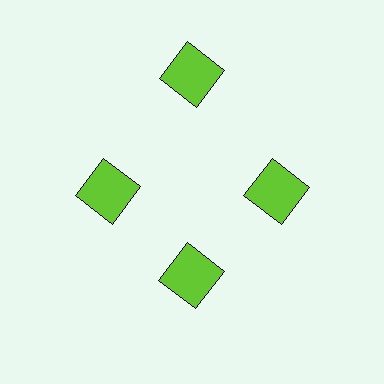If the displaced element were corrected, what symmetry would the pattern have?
It would have 4-fold rotational symmetry — the pattern would map onto itself every 90 degrees.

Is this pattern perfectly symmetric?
No. The 4 lime squares are arranged in a ring, but one element near the 12 o'clock position is pushed outward from the center, breaking the 4-fold rotational symmetry.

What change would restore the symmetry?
The symmetry would be restored by moving it inward, back onto the ring so that all 4 squares sit at equal angles and equal distance from the center.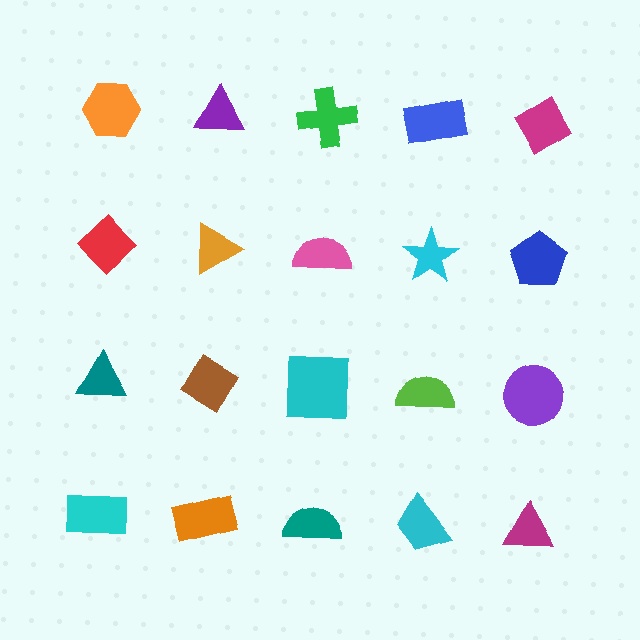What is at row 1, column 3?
A green cross.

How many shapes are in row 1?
5 shapes.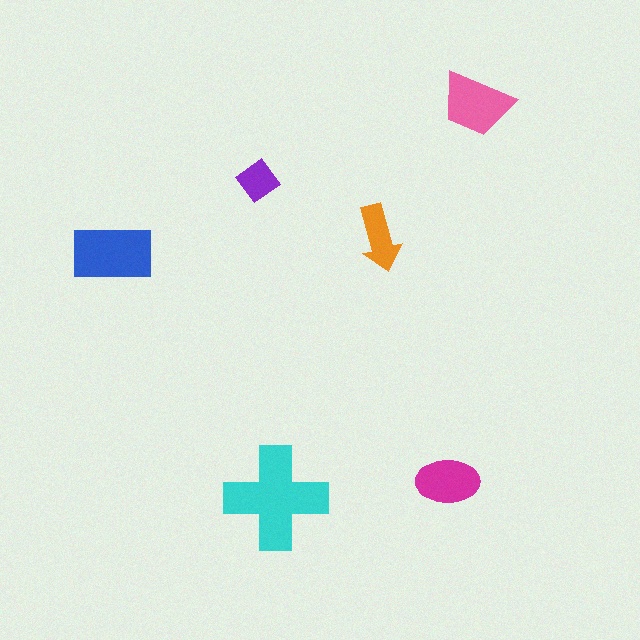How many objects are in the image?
There are 6 objects in the image.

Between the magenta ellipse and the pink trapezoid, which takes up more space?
The pink trapezoid.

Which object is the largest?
The cyan cross.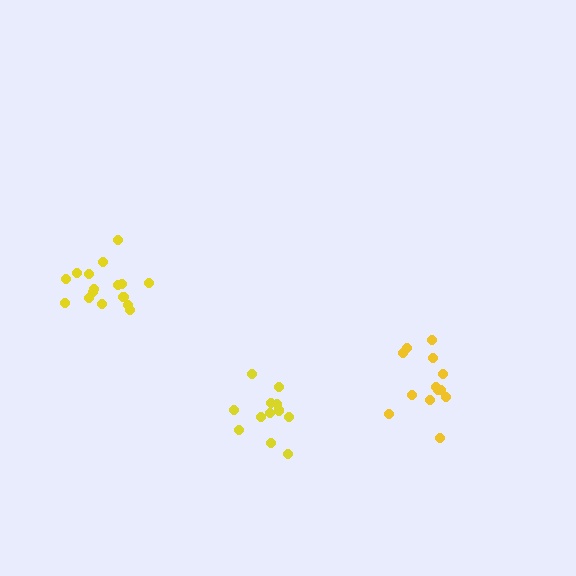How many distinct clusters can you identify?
There are 3 distinct clusters.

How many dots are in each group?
Group 1: 12 dots, Group 2: 13 dots, Group 3: 16 dots (41 total).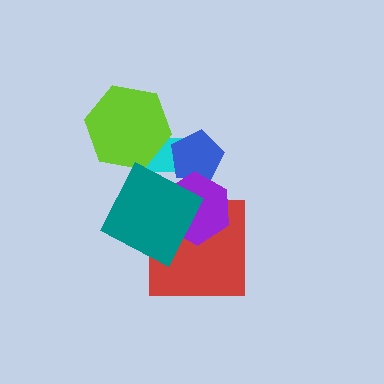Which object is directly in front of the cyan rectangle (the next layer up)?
The lime hexagon is directly in front of the cyan rectangle.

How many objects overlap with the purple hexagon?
3 objects overlap with the purple hexagon.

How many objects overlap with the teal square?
2 objects overlap with the teal square.